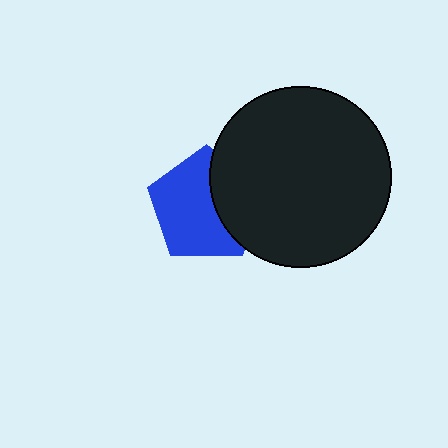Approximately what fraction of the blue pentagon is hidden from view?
Roughly 35% of the blue pentagon is hidden behind the black circle.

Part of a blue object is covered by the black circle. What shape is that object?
It is a pentagon.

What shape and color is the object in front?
The object in front is a black circle.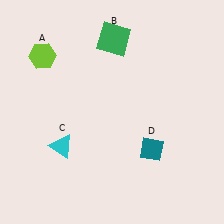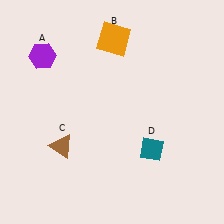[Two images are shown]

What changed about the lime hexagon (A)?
In Image 1, A is lime. In Image 2, it changed to purple.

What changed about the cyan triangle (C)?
In Image 1, C is cyan. In Image 2, it changed to brown.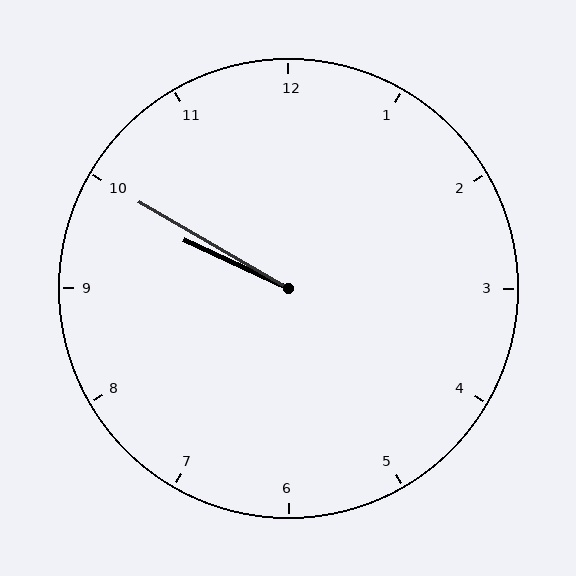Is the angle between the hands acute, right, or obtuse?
It is acute.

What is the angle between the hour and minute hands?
Approximately 5 degrees.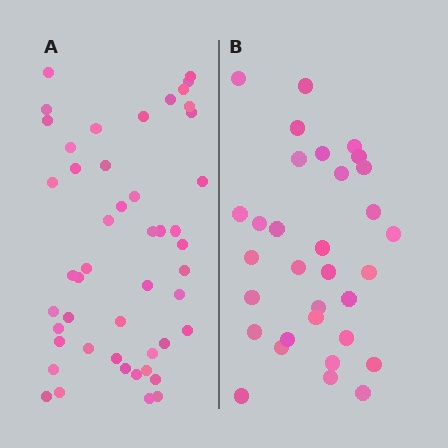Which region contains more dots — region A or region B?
Region A (the left region) has more dots.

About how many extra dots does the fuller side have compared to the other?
Region A has approximately 15 more dots than region B.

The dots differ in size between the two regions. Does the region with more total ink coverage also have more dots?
No. Region B has more total ink coverage because its dots are larger, but region A actually contains more individual dots. Total area can be misleading — the number of items is what matters here.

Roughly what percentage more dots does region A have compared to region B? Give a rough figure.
About 50% more.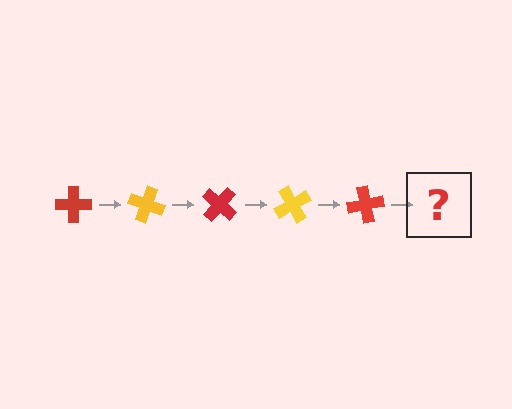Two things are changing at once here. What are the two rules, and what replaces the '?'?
The two rules are that it rotates 20 degrees each step and the color cycles through red and yellow. The '?' should be a yellow cross, rotated 100 degrees from the start.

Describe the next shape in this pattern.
It should be a yellow cross, rotated 100 degrees from the start.